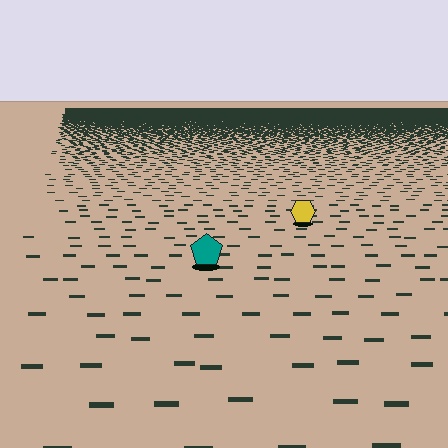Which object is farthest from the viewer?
The yellow hexagon is farthest from the viewer. It appears smaller and the ground texture around it is denser.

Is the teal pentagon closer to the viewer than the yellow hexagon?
Yes. The teal pentagon is closer — you can tell from the texture gradient: the ground texture is coarser near it.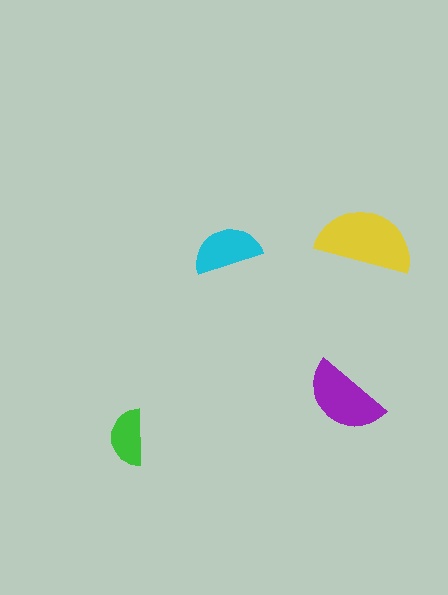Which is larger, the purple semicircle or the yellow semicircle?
The yellow one.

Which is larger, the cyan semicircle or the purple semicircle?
The purple one.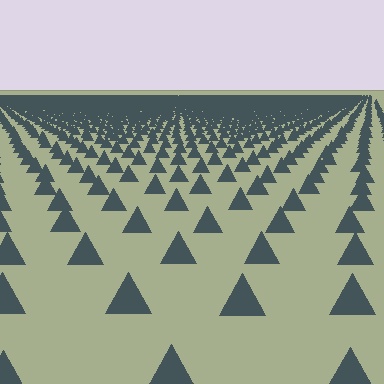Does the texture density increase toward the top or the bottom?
Density increases toward the top.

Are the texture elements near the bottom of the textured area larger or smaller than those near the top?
Larger. Near the bottom, elements are closer to the viewer and appear at a bigger on-screen size.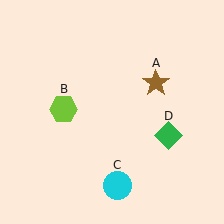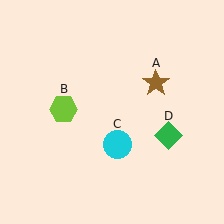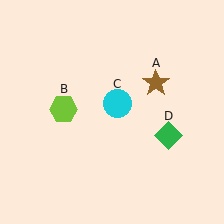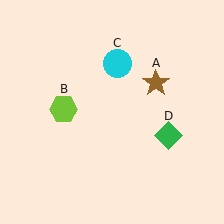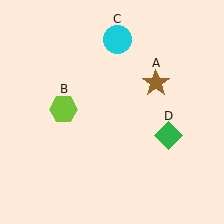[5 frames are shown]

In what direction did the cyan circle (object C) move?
The cyan circle (object C) moved up.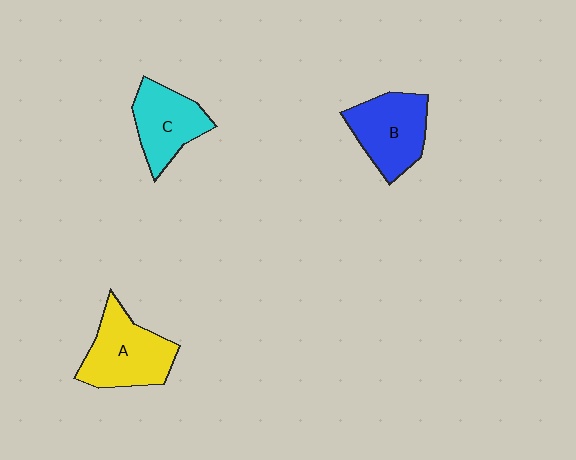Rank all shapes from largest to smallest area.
From largest to smallest: A (yellow), B (blue), C (cyan).